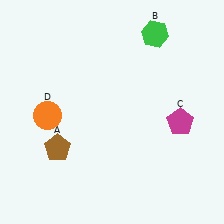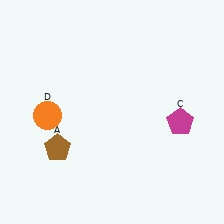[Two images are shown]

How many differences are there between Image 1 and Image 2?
There is 1 difference between the two images.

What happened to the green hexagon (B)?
The green hexagon (B) was removed in Image 2. It was in the top-right area of Image 1.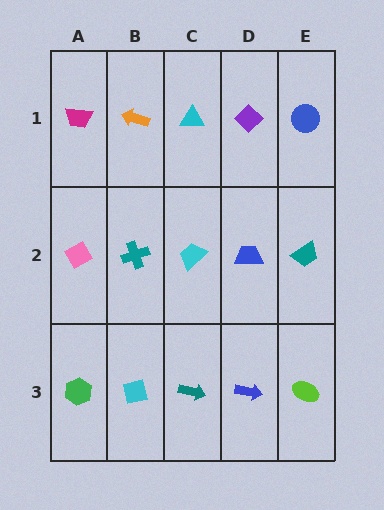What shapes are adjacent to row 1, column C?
A cyan trapezoid (row 2, column C), an orange arrow (row 1, column B), a purple diamond (row 1, column D).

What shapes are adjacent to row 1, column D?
A blue trapezoid (row 2, column D), a cyan triangle (row 1, column C), a blue circle (row 1, column E).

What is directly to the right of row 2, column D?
A teal trapezoid.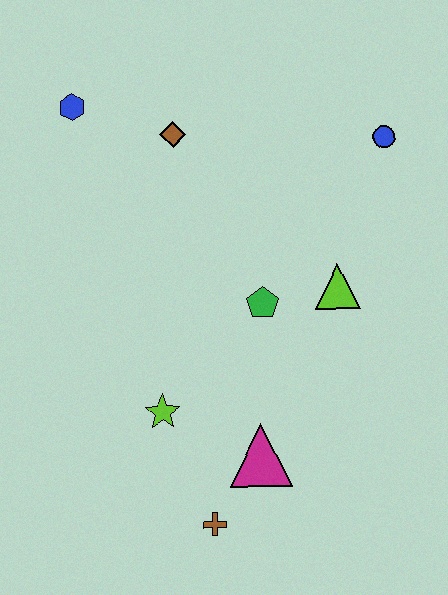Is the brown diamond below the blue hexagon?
Yes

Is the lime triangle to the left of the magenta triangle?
No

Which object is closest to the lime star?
The magenta triangle is closest to the lime star.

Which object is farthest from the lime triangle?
The blue hexagon is farthest from the lime triangle.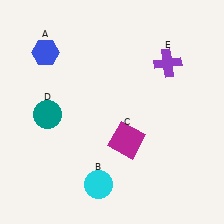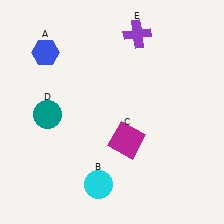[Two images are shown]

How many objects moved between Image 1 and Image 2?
1 object moved between the two images.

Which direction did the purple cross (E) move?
The purple cross (E) moved left.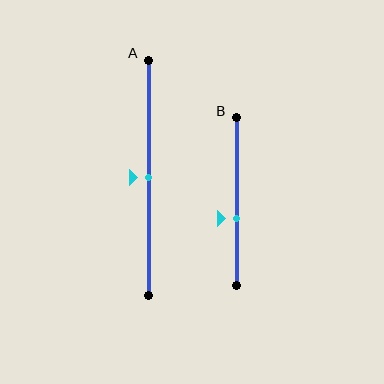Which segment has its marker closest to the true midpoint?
Segment A has its marker closest to the true midpoint.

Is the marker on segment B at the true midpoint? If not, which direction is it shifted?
No, the marker on segment B is shifted downward by about 10% of the segment length.